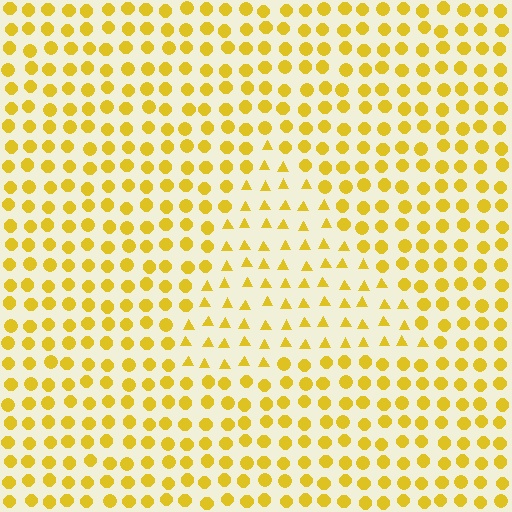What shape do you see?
I see a triangle.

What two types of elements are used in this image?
The image uses triangles inside the triangle region and circles outside it.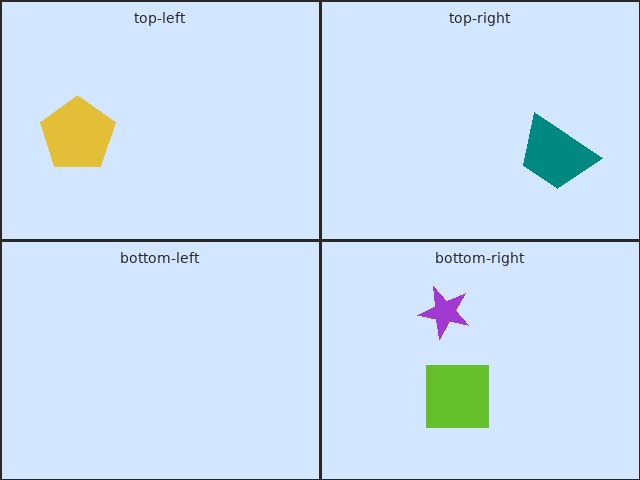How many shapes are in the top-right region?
1.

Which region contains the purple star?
The bottom-right region.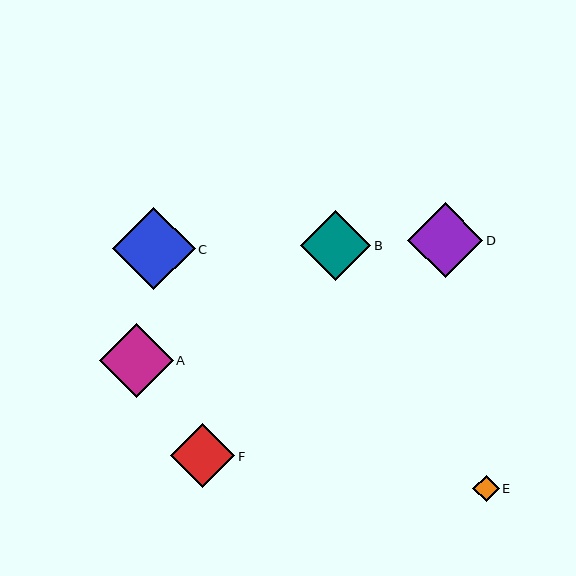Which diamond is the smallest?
Diamond E is the smallest with a size of approximately 26 pixels.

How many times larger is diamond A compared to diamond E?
Diamond A is approximately 2.8 times the size of diamond E.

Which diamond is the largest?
Diamond C is the largest with a size of approximately 82 pixels.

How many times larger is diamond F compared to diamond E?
Diamond F is approximately 2.4 times the size of diamond E.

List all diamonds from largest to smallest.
From largest to smallest: C, D, A, B, F, E.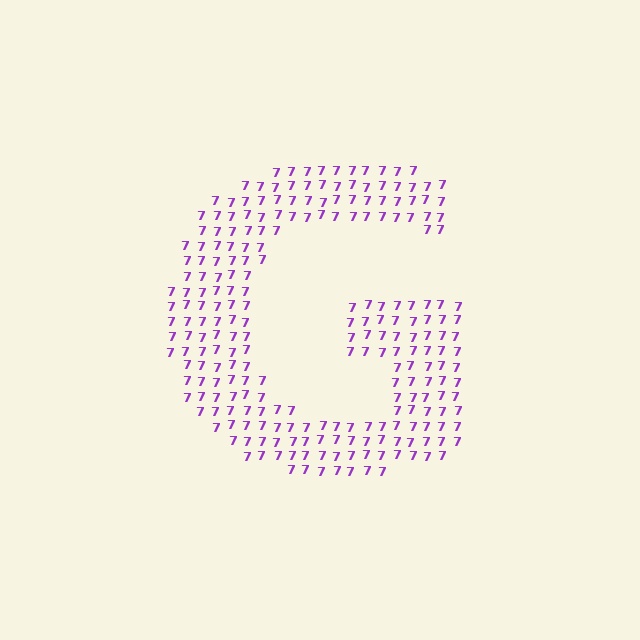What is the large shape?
The large shape is the letter G.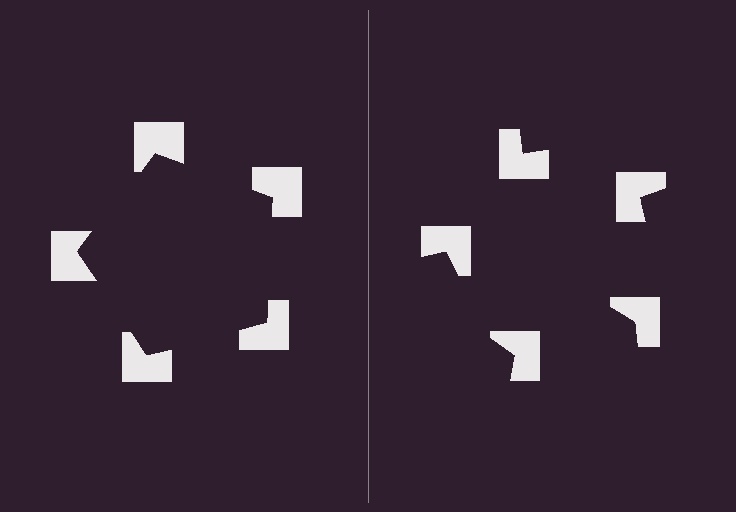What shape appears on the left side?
An illusory pentagon.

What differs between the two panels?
The notched squares are positioned identically on both sides; only the wedge orientations differ. On the left they align to a pentagon; on the right they are misaligned.